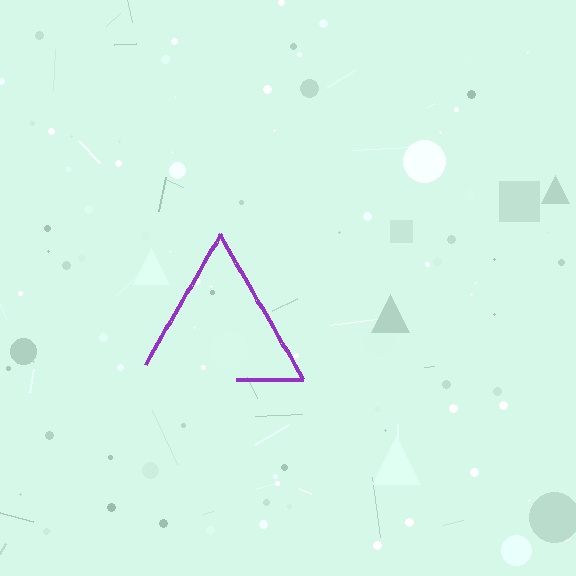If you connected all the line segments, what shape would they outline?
They would outline a triangle.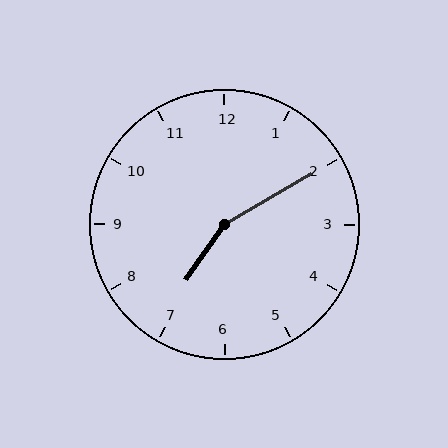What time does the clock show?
7:10.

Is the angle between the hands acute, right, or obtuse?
It is obtuse.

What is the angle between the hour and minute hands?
Approximately 155 degrees.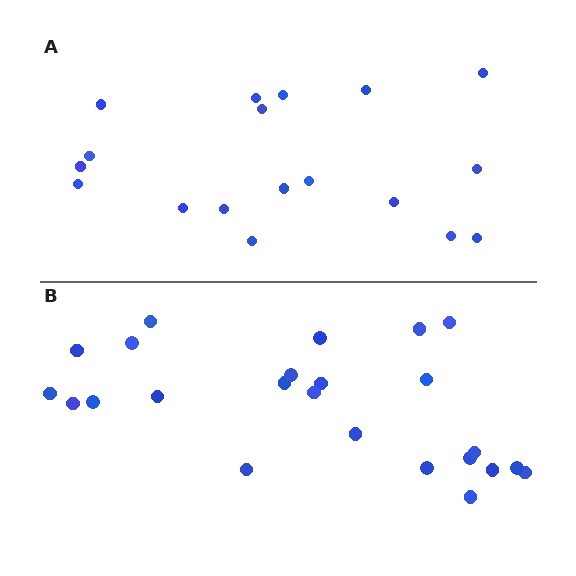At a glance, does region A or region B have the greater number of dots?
Region B (the bottom region) has more dots.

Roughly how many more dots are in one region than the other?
Region B has about 6 more dots than region A.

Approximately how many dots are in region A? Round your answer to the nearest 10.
About 20 dots. (The exact count is 18, which rounds to 20.)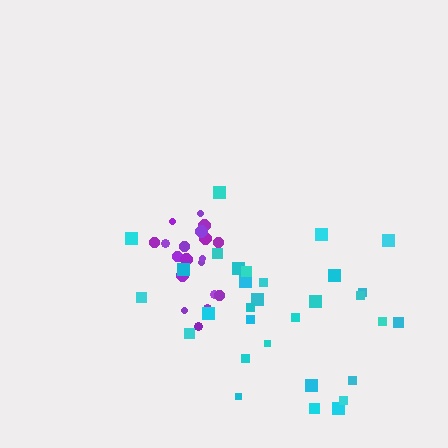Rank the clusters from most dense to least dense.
purple, cyan.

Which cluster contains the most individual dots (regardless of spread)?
Cyan (31).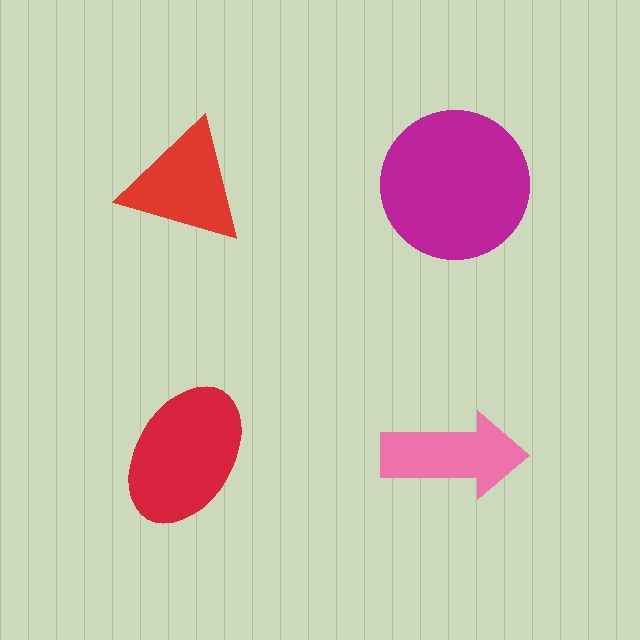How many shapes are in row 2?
2 shapes.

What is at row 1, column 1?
A red triangle.